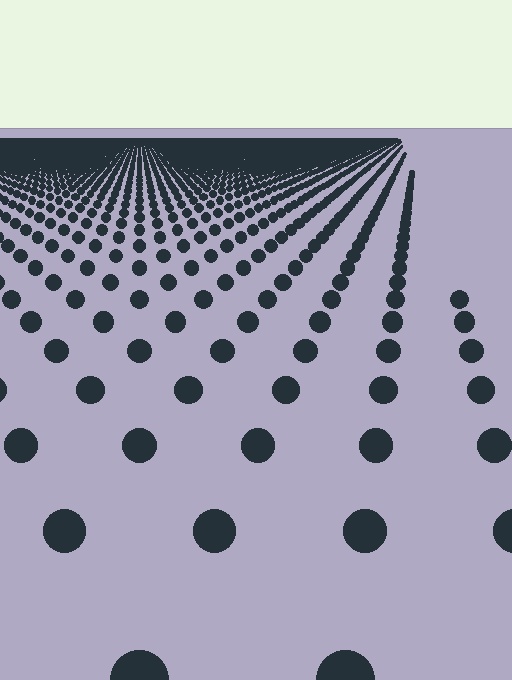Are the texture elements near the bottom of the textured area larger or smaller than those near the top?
Larger. Near the bottom, elements are closer to the viewer and appear at a bigger on-screen size.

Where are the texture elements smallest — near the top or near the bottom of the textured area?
Near the top.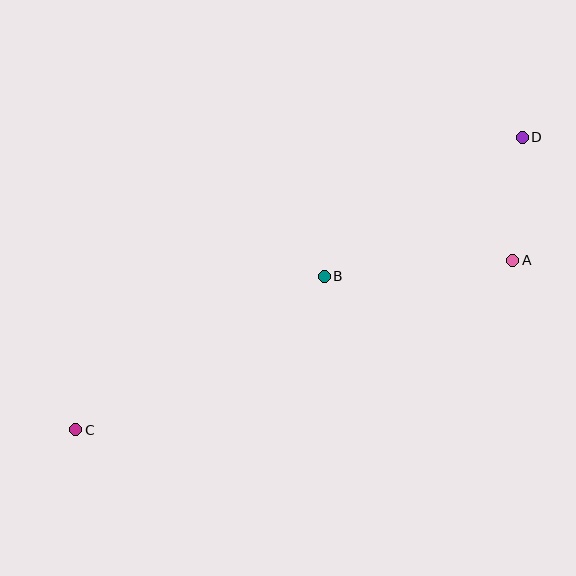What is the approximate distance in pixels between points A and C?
The distance between A and C is approximately 469 pixels.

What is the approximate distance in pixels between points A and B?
The distance between A and B is approximately 189 pixels.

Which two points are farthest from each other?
Points C and D are farthest from each other.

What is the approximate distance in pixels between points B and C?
The distance between B and C is approximately 292 pixels.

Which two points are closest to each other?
Points A and D are closest to each other.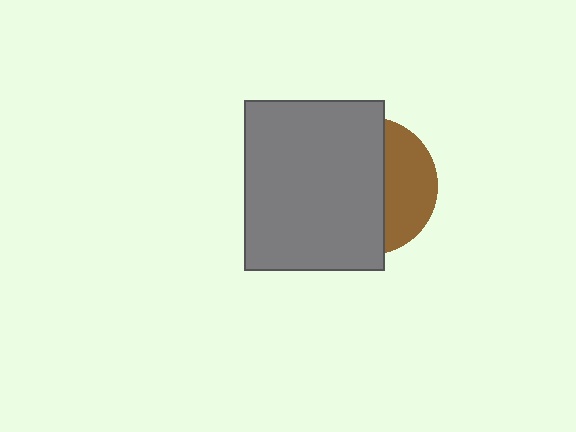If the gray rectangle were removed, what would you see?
You would see the complete brown circle.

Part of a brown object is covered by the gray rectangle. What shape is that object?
It is a circle.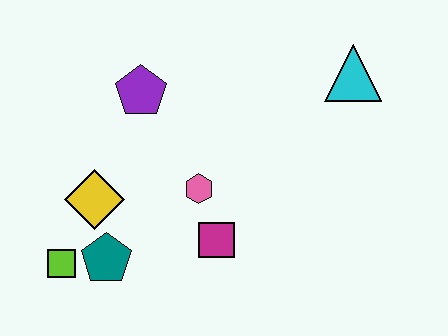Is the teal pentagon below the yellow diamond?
Yes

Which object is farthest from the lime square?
The cyan triangle is farthest from the lime square.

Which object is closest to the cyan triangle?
The pink hexagon is closest to the cyan triangle.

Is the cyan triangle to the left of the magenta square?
No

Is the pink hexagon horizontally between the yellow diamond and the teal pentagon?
No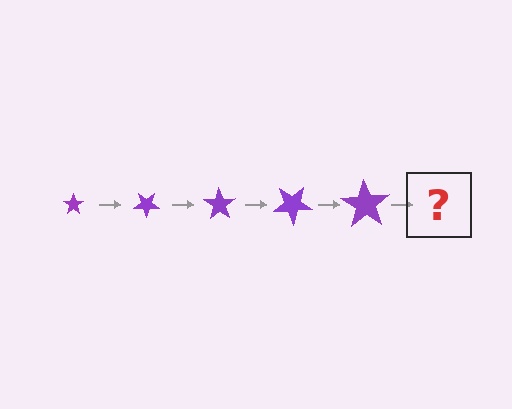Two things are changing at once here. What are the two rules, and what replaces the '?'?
The two rules are that the star grows larger each step and it rotates 35 degrees each step. The '?' should be a star, larger than the previous one and rotated 175 degrees from the start.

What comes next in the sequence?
The next element should be a star, larger than the previous one and rotated 175 degrees from the start.